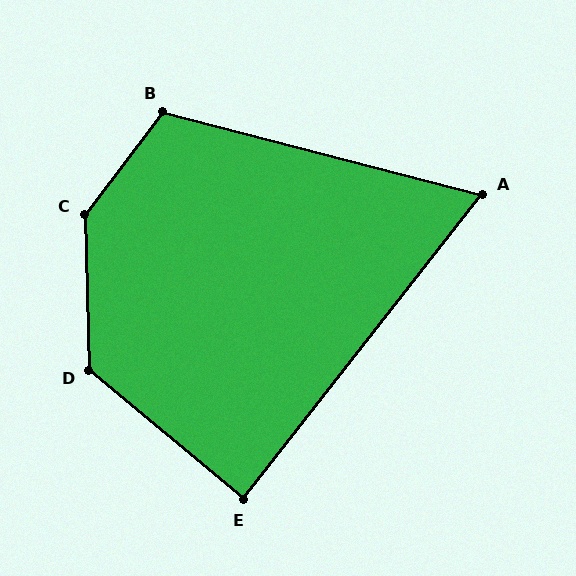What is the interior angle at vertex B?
Approximately 113 degrees (obtuse).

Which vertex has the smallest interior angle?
A, at approximately 66 degrees.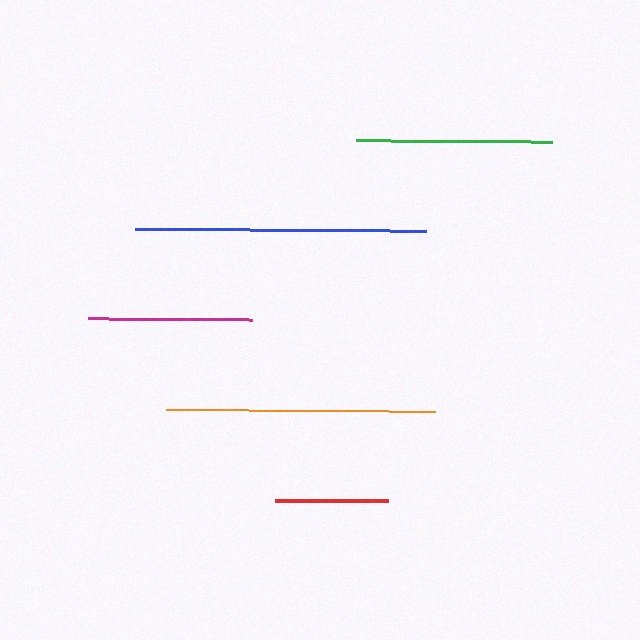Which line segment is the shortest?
The red line is the shortest at approximately 113 pixels.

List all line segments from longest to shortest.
From longest to shortest: blue, orange, green, magenta, red.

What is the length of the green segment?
The green segment is approximately 195 pixels long.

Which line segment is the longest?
The blue line is the longest at approximately 291 pixels.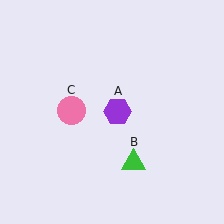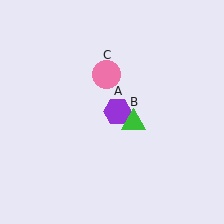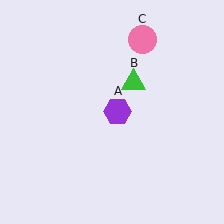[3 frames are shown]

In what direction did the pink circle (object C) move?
The pink circle (object C) moved up and to the right.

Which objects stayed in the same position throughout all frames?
Purple hexagon (object A) remained stationary.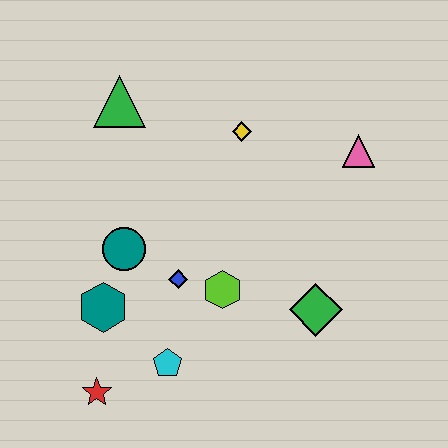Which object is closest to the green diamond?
The lime hexagon is closest to the green diamond.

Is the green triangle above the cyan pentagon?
Yes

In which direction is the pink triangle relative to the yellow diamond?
The pink triangle is to the right of the yellow diamond.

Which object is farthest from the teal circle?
The pink triangle is farthest from the teal circle.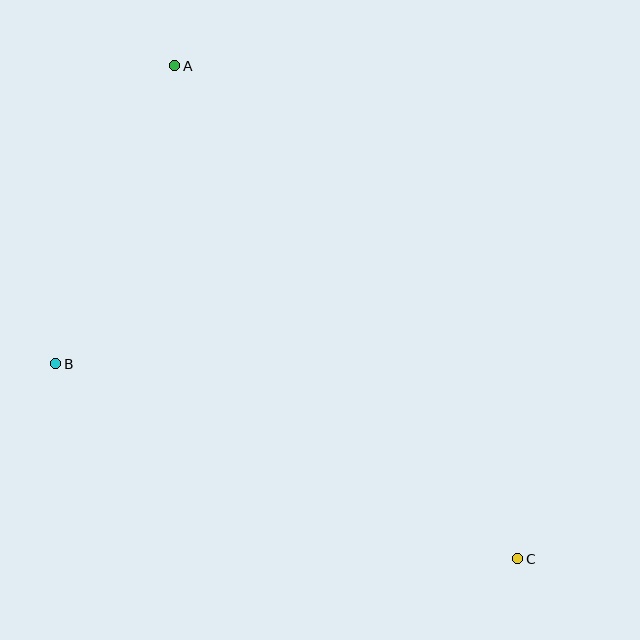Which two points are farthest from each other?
Points A and C are farthest from each other.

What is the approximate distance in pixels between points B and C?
The distance between B and C is approximately 502 pixels.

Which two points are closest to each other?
Points A and B are closest to each other.